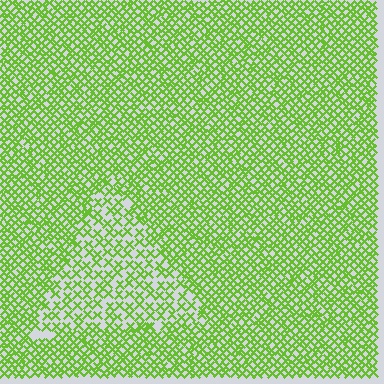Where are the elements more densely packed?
The elements are more densely packed outside the triangle boundary.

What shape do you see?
I see a triangle.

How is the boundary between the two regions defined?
The boundary is defined by a change in element density (approximately 1.8x ratio). All elements are the same color, size, and shape.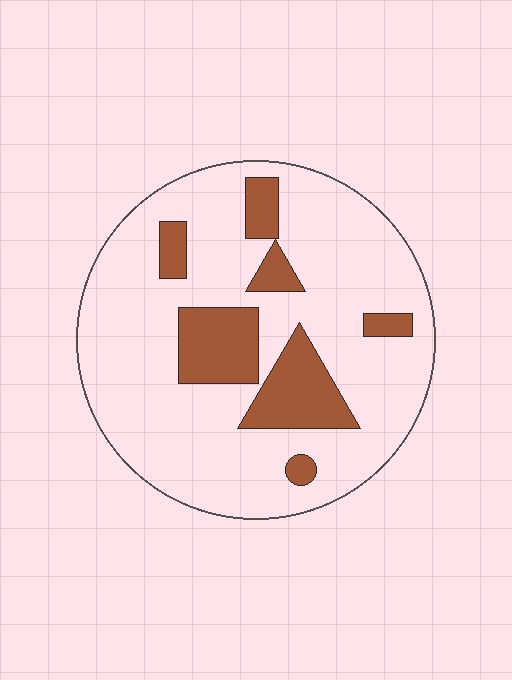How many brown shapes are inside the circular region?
7.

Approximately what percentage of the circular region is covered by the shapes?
Approximately 20%.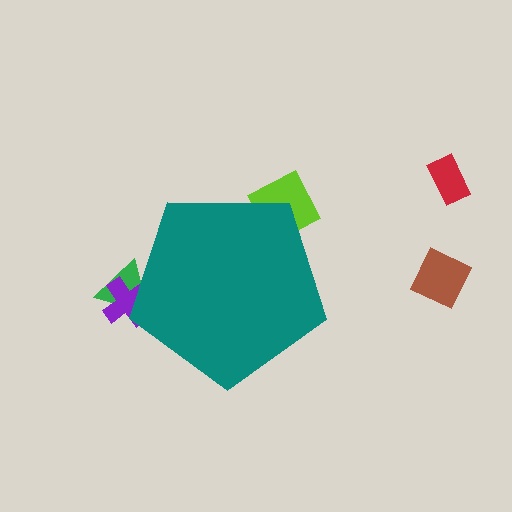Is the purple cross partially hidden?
Yes, the purple cross is partially hidden behind the teal pentagon.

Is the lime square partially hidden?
Yes, the lime square is partially hidden behind the teal pentagon.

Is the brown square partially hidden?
No, the brown square is fully visible.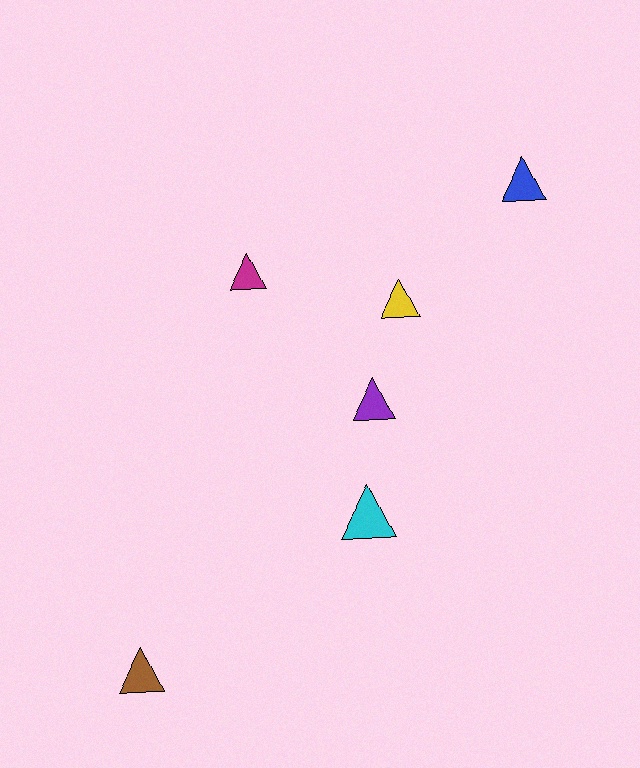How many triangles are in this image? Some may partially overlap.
There are 6 triangles.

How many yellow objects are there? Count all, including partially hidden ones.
There is 1 yellow object.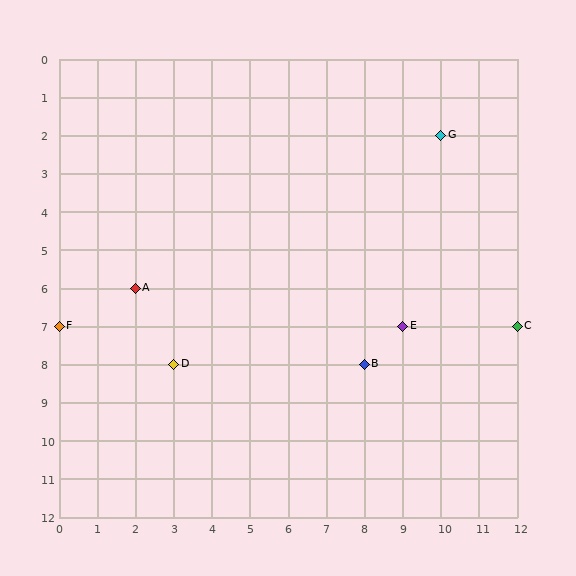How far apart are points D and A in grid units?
Points D and A are 1 column and 2 rows apart (about 2.2 grid units diagonally).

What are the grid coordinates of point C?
Point C is at grid coordinates (12, 7).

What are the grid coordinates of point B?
Point B is at grid coordinates (8, 8).